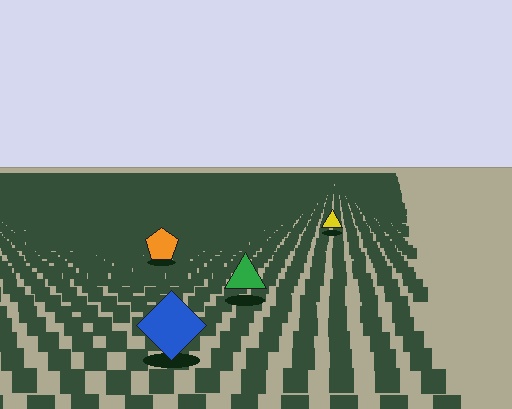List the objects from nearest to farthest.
From nearest to farthest: the blue diamond, the green triangle, the orange pentagon, the yellow triangle.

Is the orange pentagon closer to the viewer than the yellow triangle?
Yes. The orange pentagon is closer — you can tell from the texture gradient: the ground texture is coarser near it.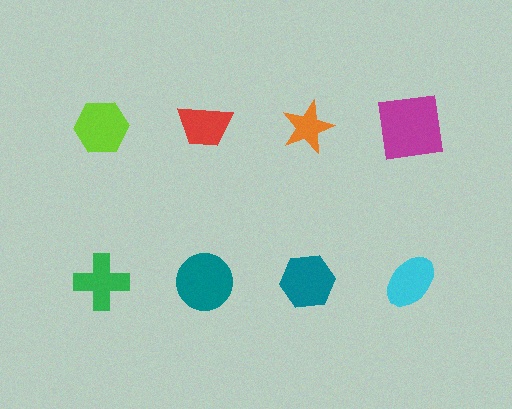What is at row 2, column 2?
A teal circle.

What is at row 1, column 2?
A red trapezoid.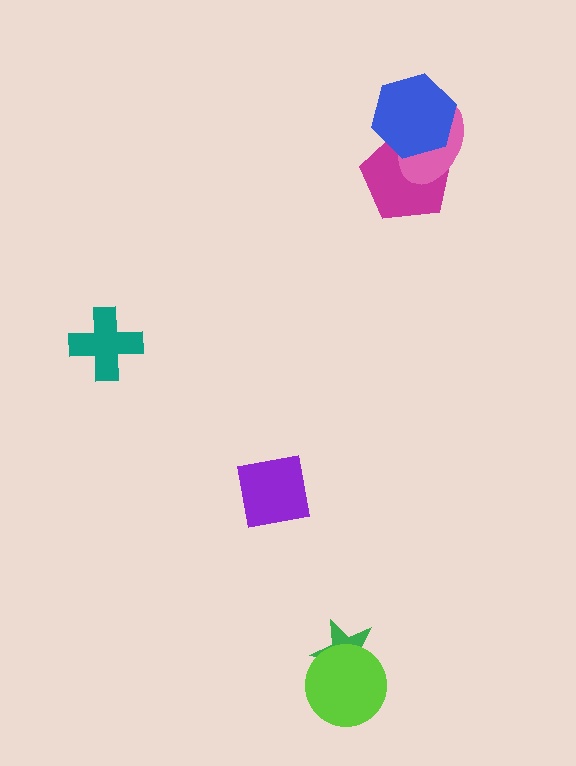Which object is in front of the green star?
The lime circle is in front of the green star.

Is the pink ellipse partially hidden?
Yes, it is partially covered by another shape.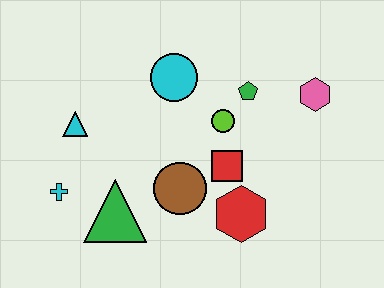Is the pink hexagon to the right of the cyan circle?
Yes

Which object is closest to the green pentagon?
The lime circle is closest to the green pentagon.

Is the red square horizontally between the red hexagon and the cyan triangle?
Yes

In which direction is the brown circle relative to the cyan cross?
The brown circle is to the right of the cyan cross.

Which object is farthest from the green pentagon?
The cyan cross is farthest from the green pentagon.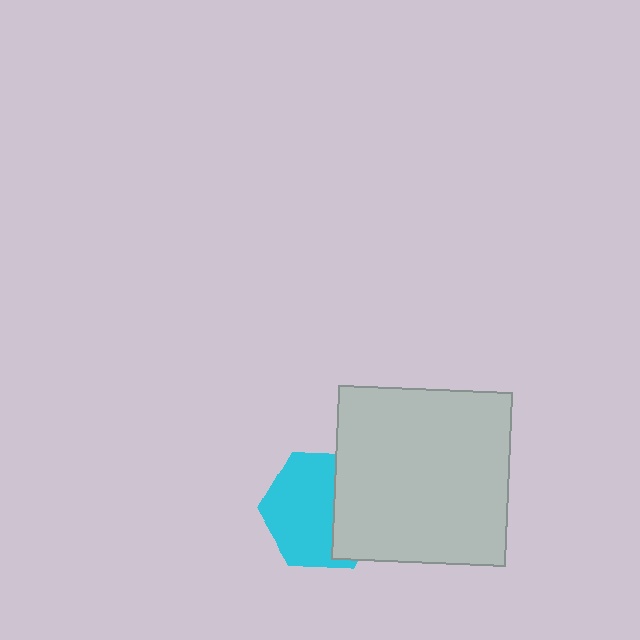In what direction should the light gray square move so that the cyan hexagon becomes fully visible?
The light gray square should move right. That is the shortest direction to clear the overlap and leave the cyan hexagon fully visible.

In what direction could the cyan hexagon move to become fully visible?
The cyan hexagon could move left. That would shift it out from behind the light gray square entirely.